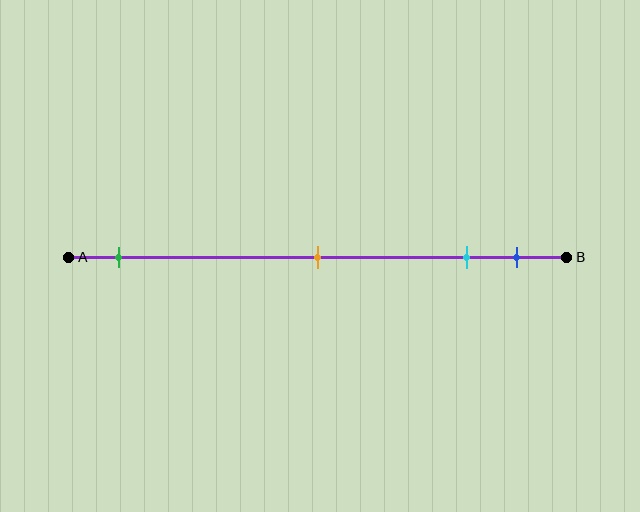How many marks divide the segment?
There are 4 marks dividing the segment.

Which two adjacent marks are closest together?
The cyan and blue marks are the closest adjacent pair.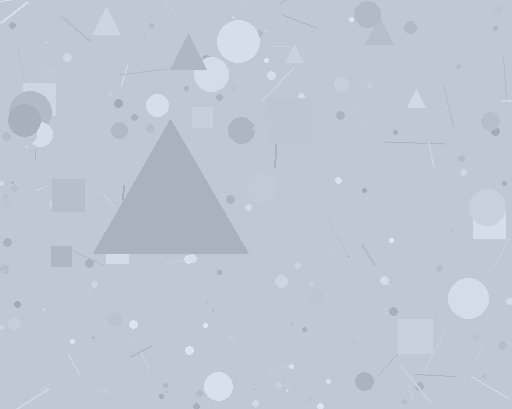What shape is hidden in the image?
A triangle is hidden in the image.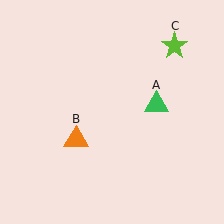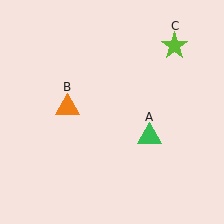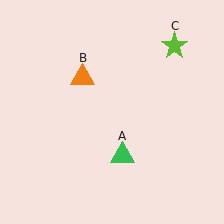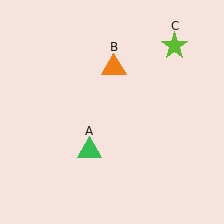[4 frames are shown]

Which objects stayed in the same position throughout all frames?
Lime star (object C) remained stationary.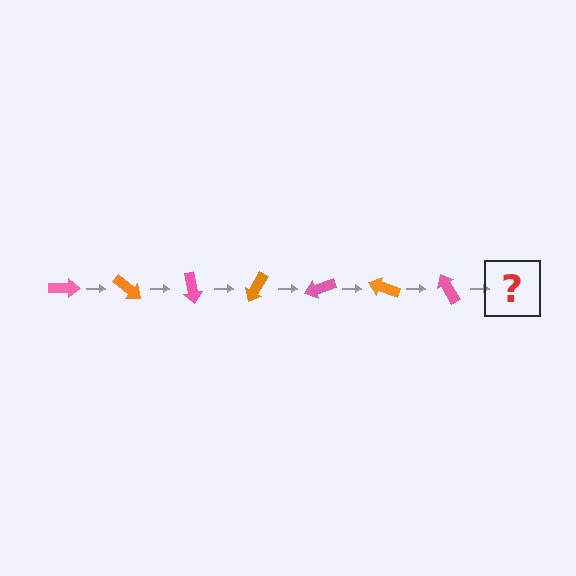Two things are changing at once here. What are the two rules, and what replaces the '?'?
The two rules are that it rotates 40 degrees each step and the color cycles through pink and orange. The '?' should be an orange arrow, rotated 280 degrees from the start.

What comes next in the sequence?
The next element should be an orange arrow, rotated 280 degrees from the start.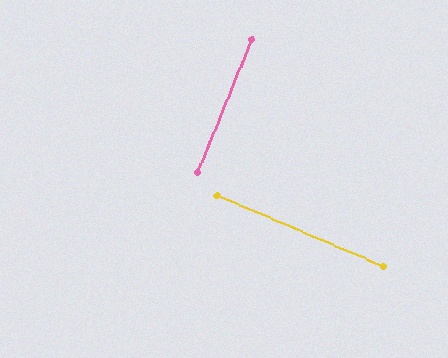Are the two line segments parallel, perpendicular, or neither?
Perpendicular — they meet at approximately 89°.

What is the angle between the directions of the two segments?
Approximately 89 degrees.